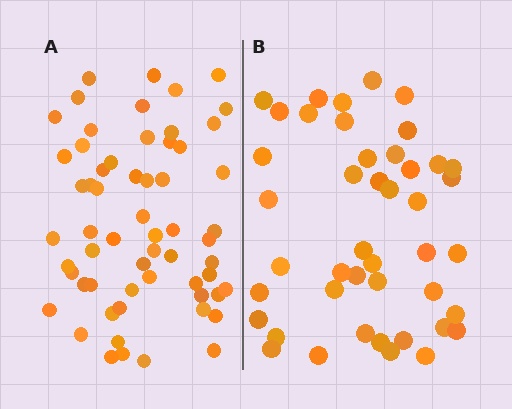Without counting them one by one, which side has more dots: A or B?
Region A (the left region) has more dots.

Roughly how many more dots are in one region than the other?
Region A has approximately 15 more dots than region B.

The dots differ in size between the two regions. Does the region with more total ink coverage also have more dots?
No. Region B has more total ink coverage because its dots are larger, but region A actually contains more individual dots. Total area can be misleading — the number of items is what matters here.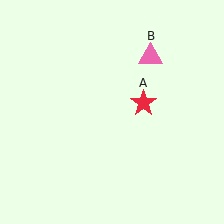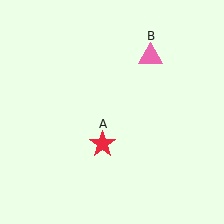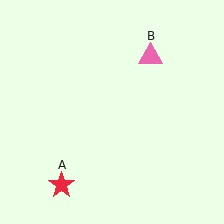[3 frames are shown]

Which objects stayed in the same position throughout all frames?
Pink triangle (object B) remained stationary.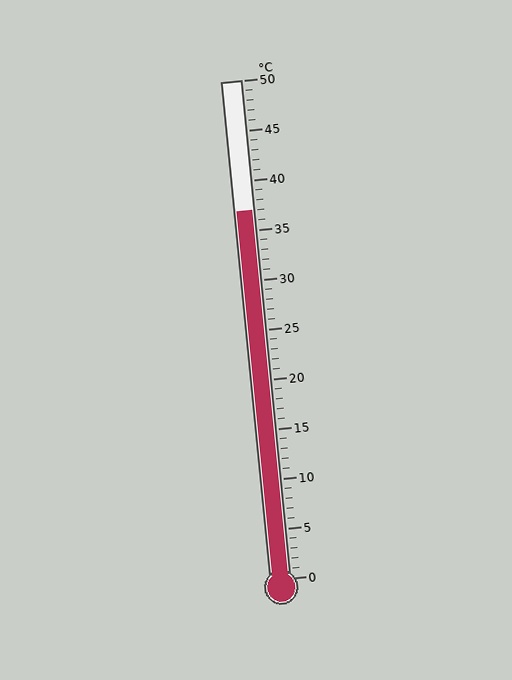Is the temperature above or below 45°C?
The temperature is below 45°C.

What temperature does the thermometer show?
The thermometer shows approximately 37°C.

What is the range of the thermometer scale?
The thermometer scale ranges from 0°C to 50°C.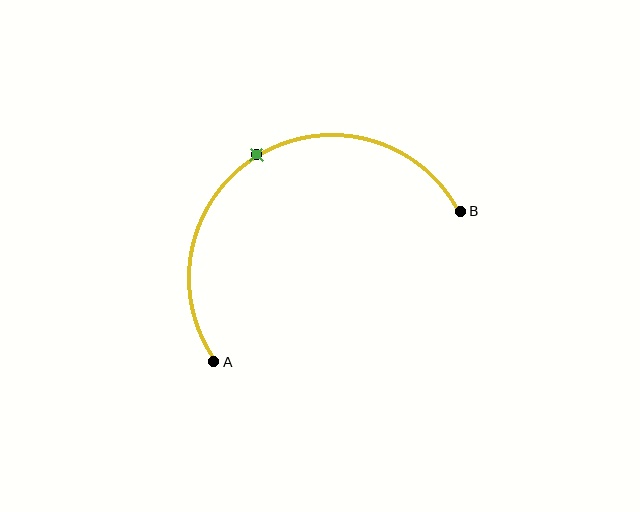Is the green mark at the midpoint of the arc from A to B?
Yes. The green mark lies on the arc at equal arc-length from both A and B — it is the arc midpoint.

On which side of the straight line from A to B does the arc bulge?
The arc bulges above the straight line connecting A and B.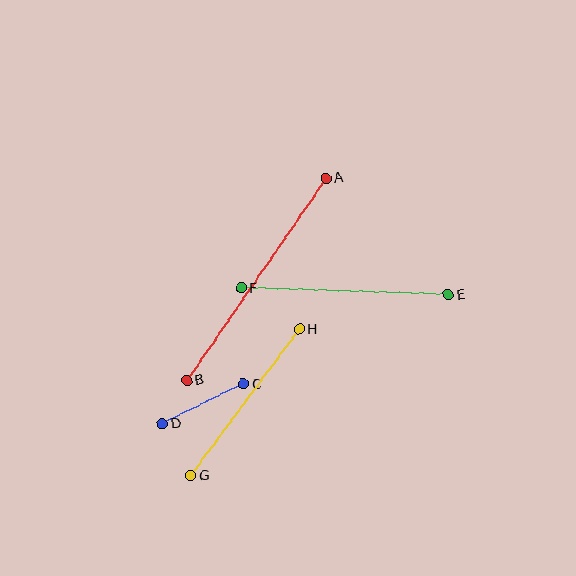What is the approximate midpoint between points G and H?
The midpoint is at approximately (245, 402) pixels.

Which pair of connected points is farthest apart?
Points A and B are farthest apart.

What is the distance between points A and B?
The distance is approximately 245 pixels.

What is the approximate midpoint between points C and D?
The midpoint is at approximately (203, 404) pixels.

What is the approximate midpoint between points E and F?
The midpoint is at approximately (345, 291) pixels.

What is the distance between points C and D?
The distance is approximately 90 pixels.